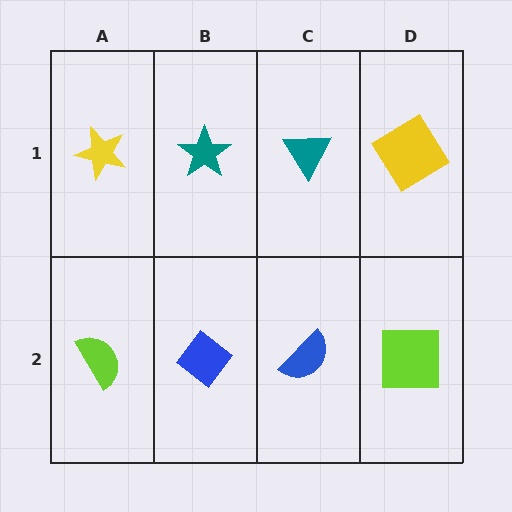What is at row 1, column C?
A teal triangle.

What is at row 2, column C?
A blue semicircle.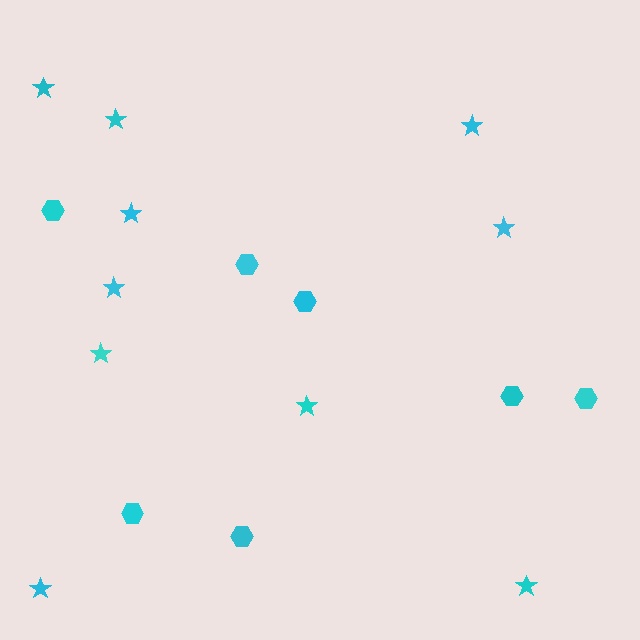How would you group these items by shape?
There are 2 groups: one group of hexagons (7) and one group of stars (10).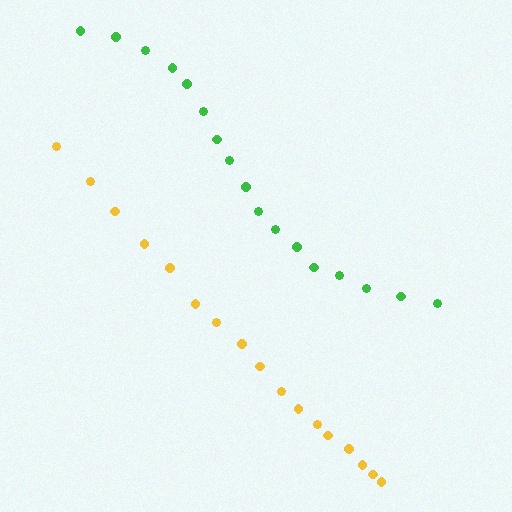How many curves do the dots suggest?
There are 2 distinct paths.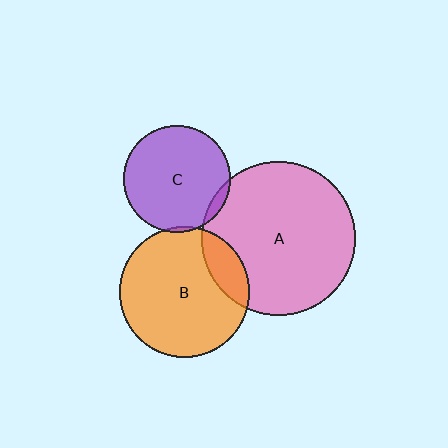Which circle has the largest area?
Circle A (pink).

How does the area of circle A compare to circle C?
Approximately 2.1 times.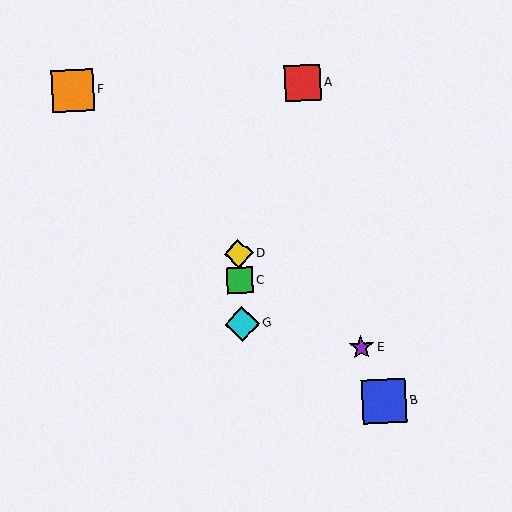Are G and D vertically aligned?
Yes, both are at x≈242.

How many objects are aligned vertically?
3 objects (C, D, G) are aligned vertically.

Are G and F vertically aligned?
No, G is at x≈242 and F is at x≈73.